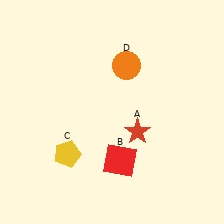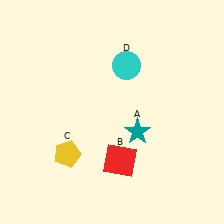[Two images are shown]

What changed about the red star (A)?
In Image 1, A is red. In Image 2, it changed to teal.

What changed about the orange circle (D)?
In Image 1, D is orange. In Image 2, it changed to cyan.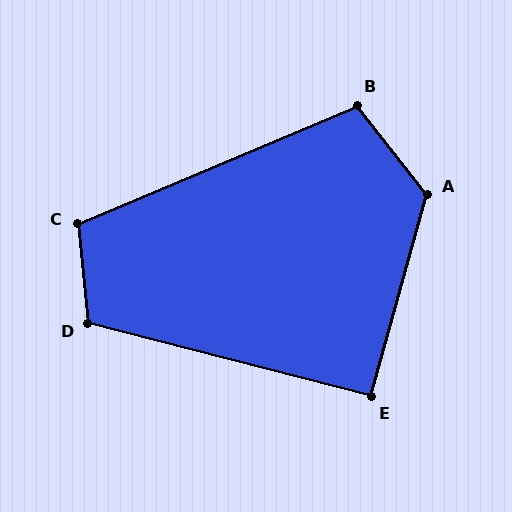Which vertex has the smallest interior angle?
E, at approximately 91 degrees.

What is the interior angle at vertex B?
Approximately 105 degrees (obtuse).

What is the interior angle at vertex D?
Approximately 110 degrees (obtuse).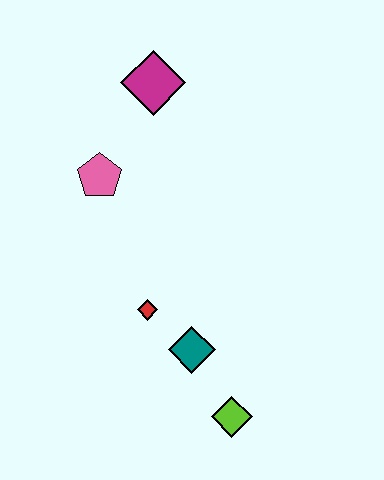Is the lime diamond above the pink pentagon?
No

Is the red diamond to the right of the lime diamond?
No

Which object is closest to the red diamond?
The teal diamond is closest to the red diamond.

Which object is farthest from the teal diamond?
The magenta diamond is farthest from the teal diamond.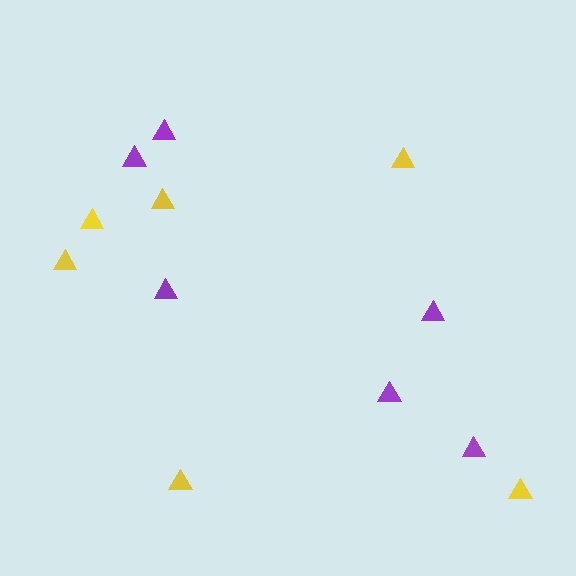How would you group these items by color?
There are 2 groups: one group of purple triangles (6) and one group of yellow triangles (6).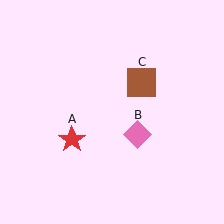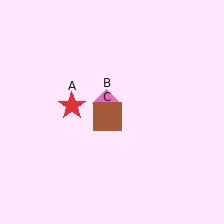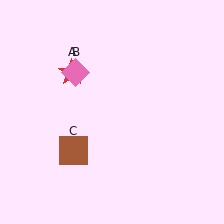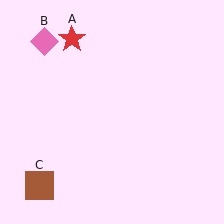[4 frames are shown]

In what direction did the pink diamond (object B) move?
The pink diamond (object B) moved up and to the left.